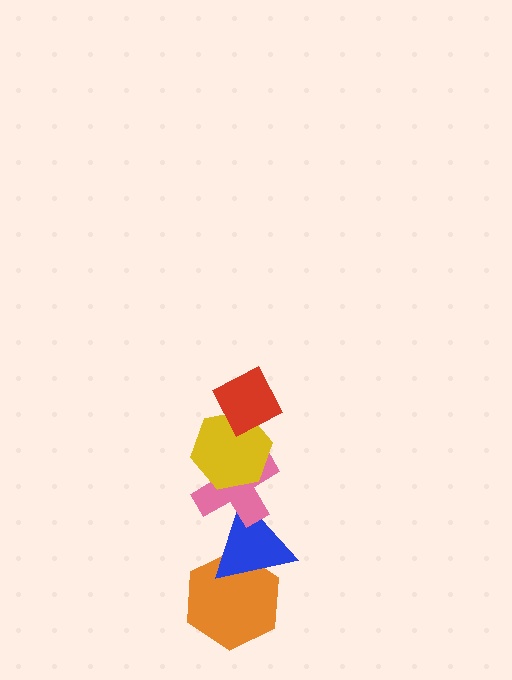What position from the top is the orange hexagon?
The orange hexagon is 5th from the top.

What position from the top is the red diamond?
The red diamond is 1st from the top.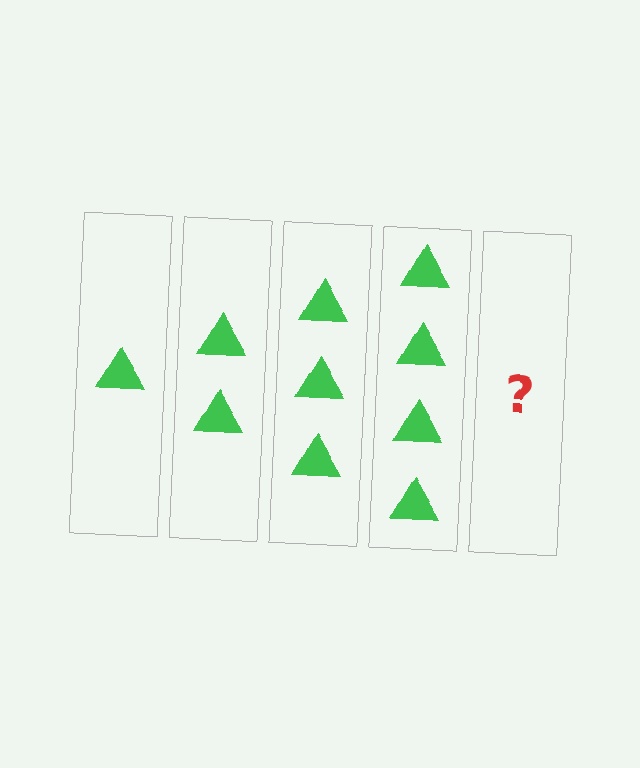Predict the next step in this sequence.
The next step is 5 triangles.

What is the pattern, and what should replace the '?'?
The pattern is that each step adds one more triangle. The '?' should be 5 triangles.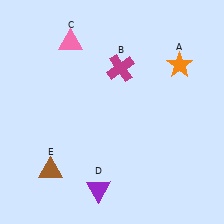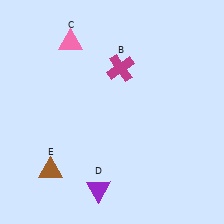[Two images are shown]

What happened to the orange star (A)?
The orange star (A) was removed in Image 2. It was in the top-right area of Image 1.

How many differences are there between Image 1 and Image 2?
There is 1 difference between the two images.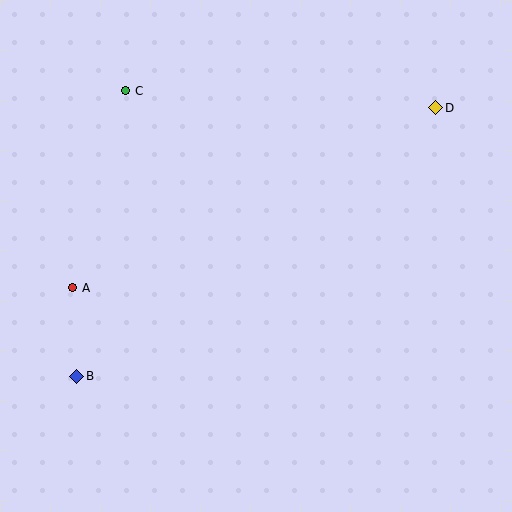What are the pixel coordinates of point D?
Point D is at (436, 108).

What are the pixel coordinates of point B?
Point B is at (77, 376).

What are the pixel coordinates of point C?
Point C is at (126, 91).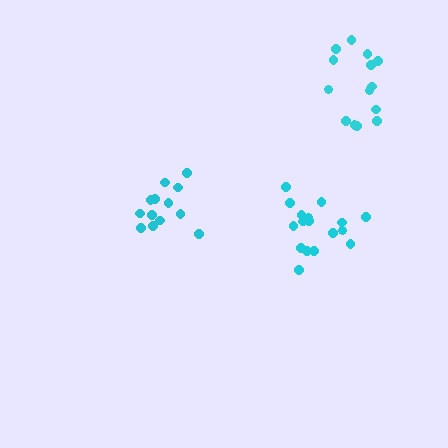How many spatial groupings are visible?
There are 3 spatial groupings.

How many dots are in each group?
Group 1: 14 dots, Group 2: 13 dots, Group 3: 17 dots (44 total).